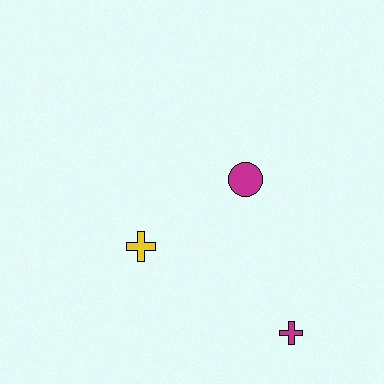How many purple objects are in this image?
There are no purple objects.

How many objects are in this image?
There are 3 objects.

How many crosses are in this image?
There are 2 crosses.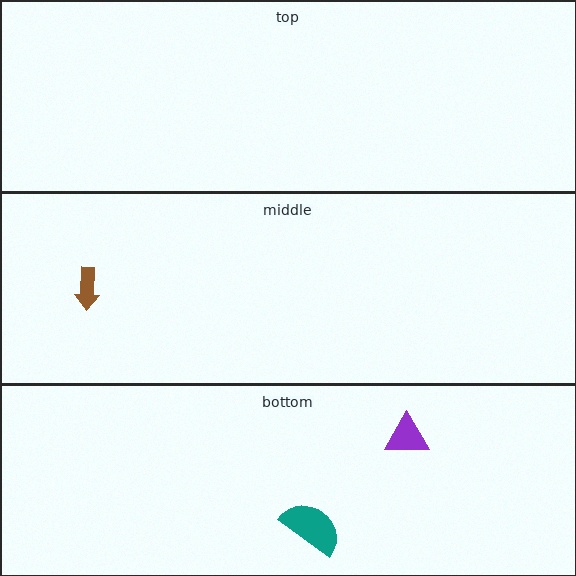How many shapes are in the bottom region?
2.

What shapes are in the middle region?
The brown arrow.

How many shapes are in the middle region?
1.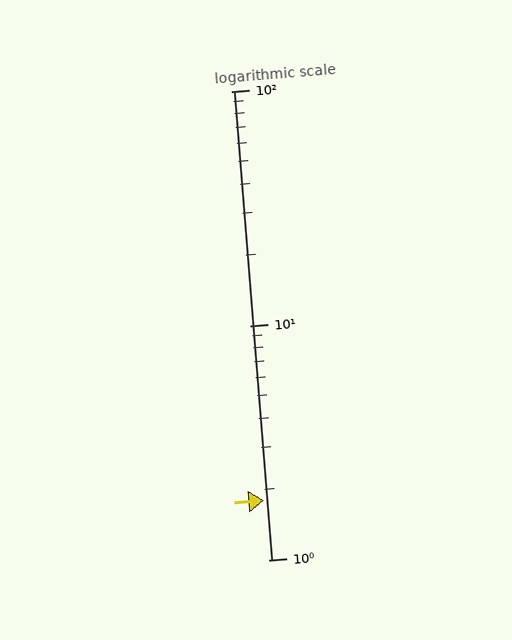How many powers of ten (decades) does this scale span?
The scale spans 2 decades, from 1 to 100.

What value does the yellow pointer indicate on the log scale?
The pointer indicates approximately 1.8.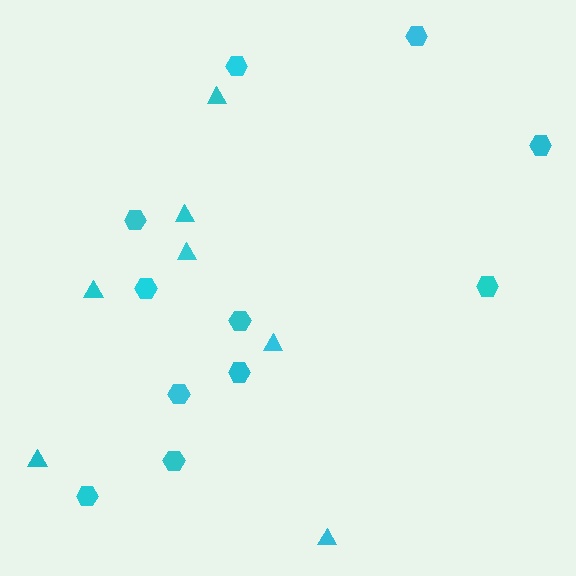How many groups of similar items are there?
There are 2 groups: one group of hexagons (11) and one group of triangles (7).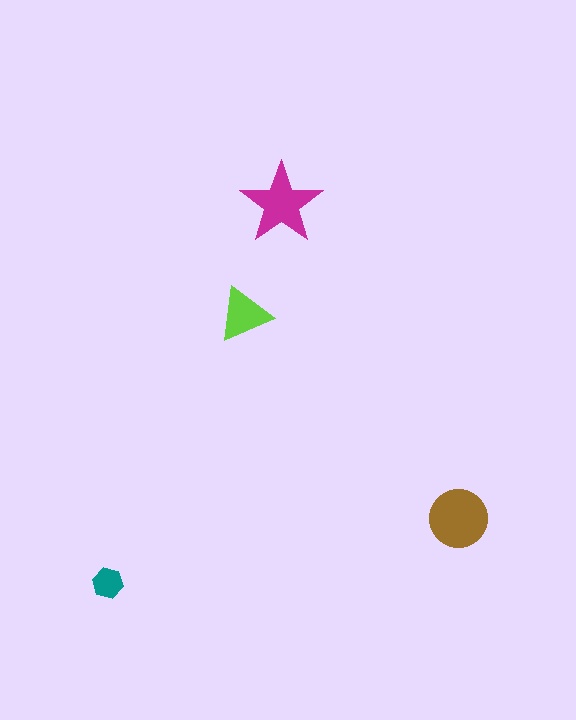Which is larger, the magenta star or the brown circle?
The brown circle.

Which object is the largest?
The brown circle.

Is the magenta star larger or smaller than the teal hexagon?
Larger.